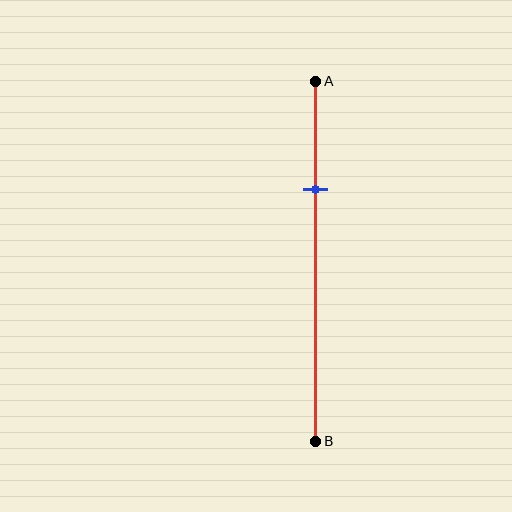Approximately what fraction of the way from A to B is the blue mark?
The blue mark is approximately 30% of the way from A to B.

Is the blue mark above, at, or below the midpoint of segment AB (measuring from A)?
The blue mark is above the midpoint of segment AB.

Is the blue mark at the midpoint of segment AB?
No, the mark is at about 30% from A, not at the 50% midpoint.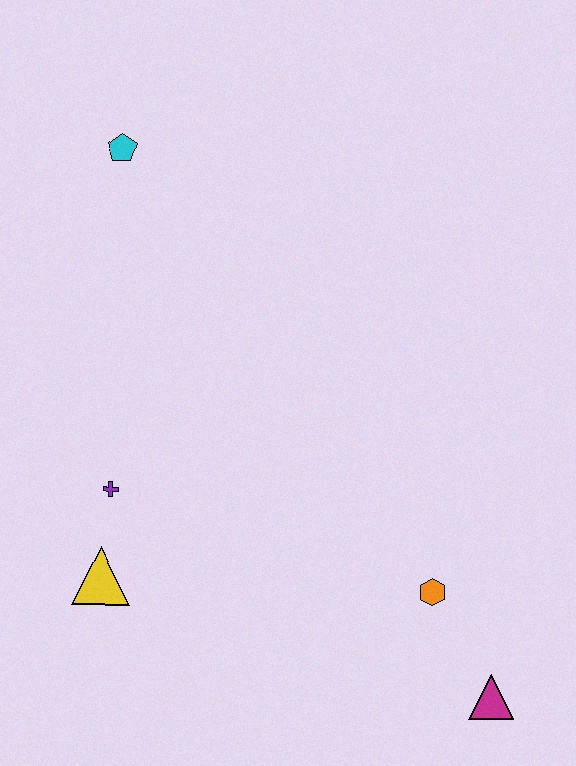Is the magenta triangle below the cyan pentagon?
Yes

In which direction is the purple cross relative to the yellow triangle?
The purple cross is above the yellow triangle.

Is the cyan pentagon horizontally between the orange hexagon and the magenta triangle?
No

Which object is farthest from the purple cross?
The magenta triangle is farthest from the purple cross.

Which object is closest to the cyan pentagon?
The purple cross is closest to the cyan pentagon.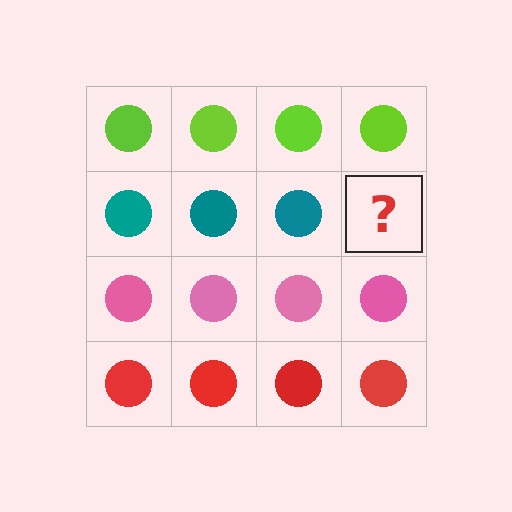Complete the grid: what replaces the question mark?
The question mark should be replaced with a teal circle.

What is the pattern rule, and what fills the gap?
The rule is that each row has a consistent color. The gap should be filled with a teal circle.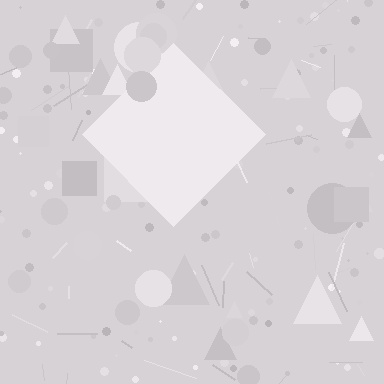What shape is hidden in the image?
A diamond is hidden in the image.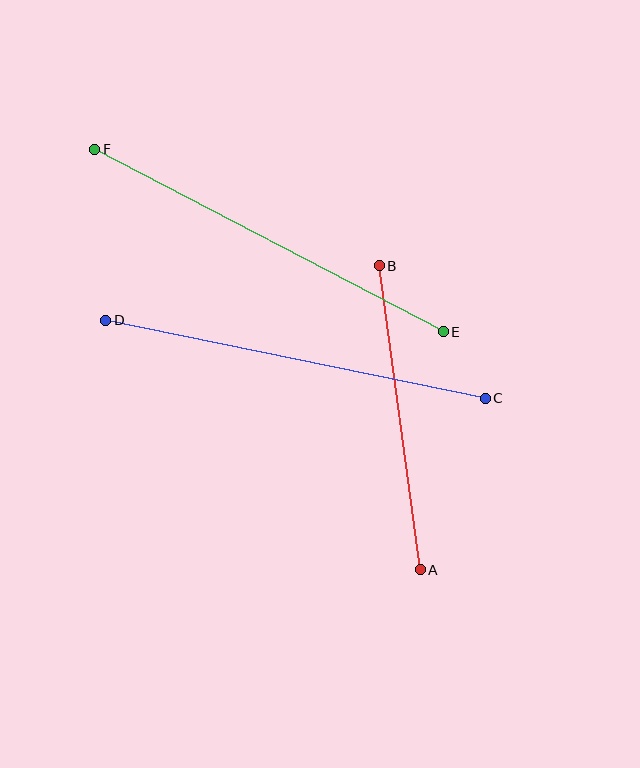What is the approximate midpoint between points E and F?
The midpoint is at approximately (269, 240) pixels.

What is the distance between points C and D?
The distance is approximately 388 pixels.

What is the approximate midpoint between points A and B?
The midpoint is at approximately (400, 418) pixels.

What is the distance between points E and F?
The distance is approximately 394 pixels.